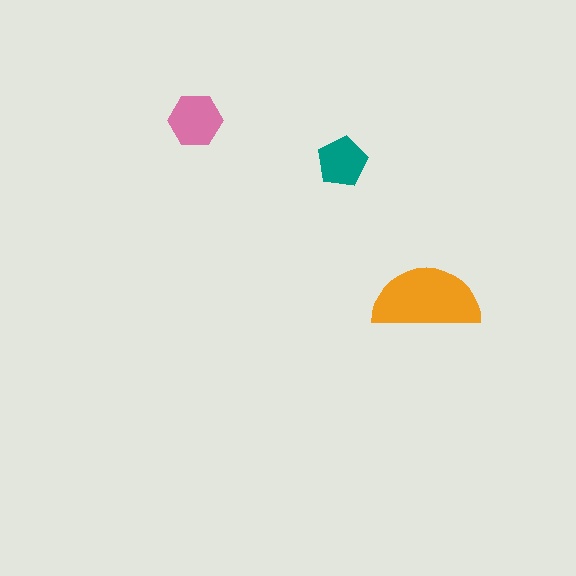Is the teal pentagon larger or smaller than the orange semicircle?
Smaller.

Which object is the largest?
The orange semicircle.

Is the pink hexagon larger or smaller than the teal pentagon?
Larger.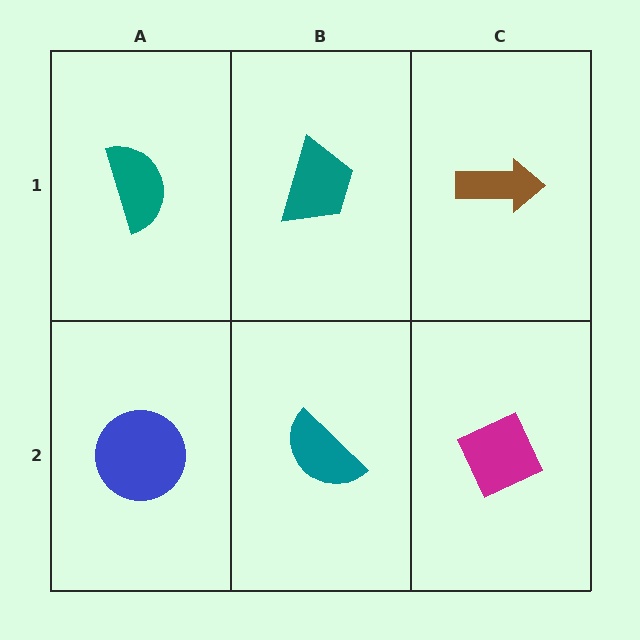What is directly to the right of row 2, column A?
A teal semicircle.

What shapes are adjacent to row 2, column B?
A teal trapezoid (row 1, column B), a blue circle (row 2, column A), a magenta diamond (row 2, column C).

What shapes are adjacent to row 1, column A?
A blue circle (row 2, column A), a teal trapezoid (row 1, column B).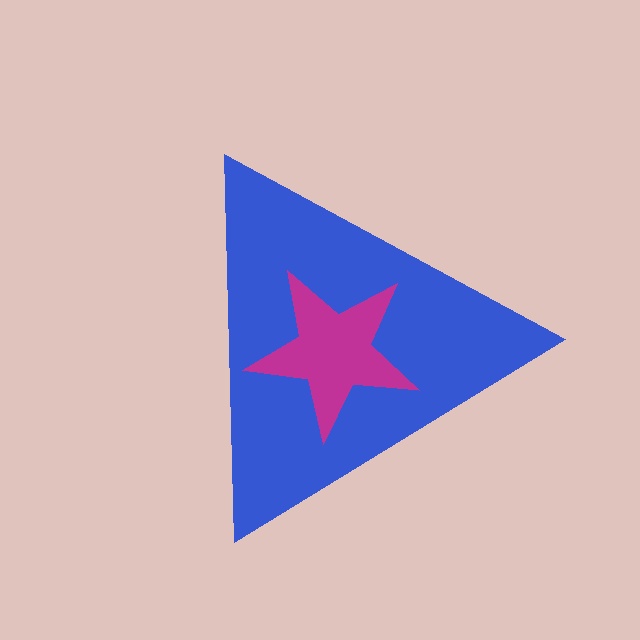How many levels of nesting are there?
2.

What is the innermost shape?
The magenta star.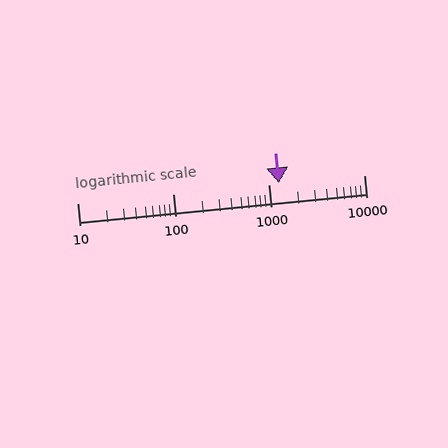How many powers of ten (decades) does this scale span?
The scale spans 3 decades, from 10 to 10000.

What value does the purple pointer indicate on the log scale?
The pointer indicates approximately 1300.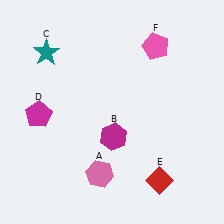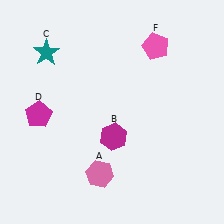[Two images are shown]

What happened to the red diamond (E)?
The red diamond (E) was removed in Image 2. It was in the bottom-right area of Image 1.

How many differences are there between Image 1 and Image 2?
There is 1 difference between the two images.